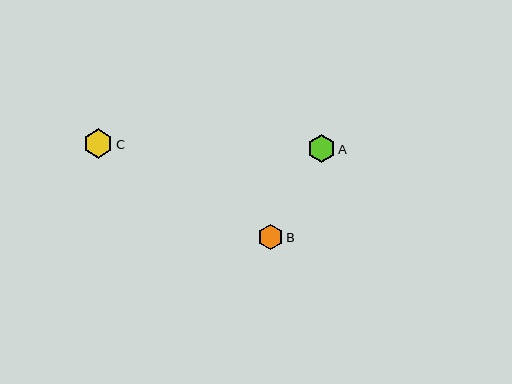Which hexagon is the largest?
Hexagon C is the largest with a size of approximately 29 pixels.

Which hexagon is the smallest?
Hexagon B is the smallest with a size of approximately 25 pixels.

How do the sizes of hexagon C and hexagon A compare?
Hexagon C and hexagon A are approximately the same size.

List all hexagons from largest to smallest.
From largest to smallest: C, A, B.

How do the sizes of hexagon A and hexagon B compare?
Hexagon A and hexagon B are approximately the same size.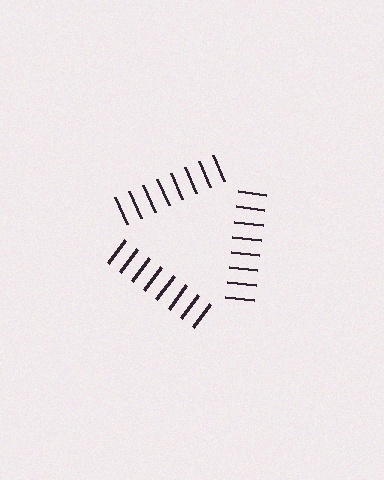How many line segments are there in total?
24 — 8 along each of the 3 edges.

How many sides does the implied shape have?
3 sides — the line-ends trace a triangle.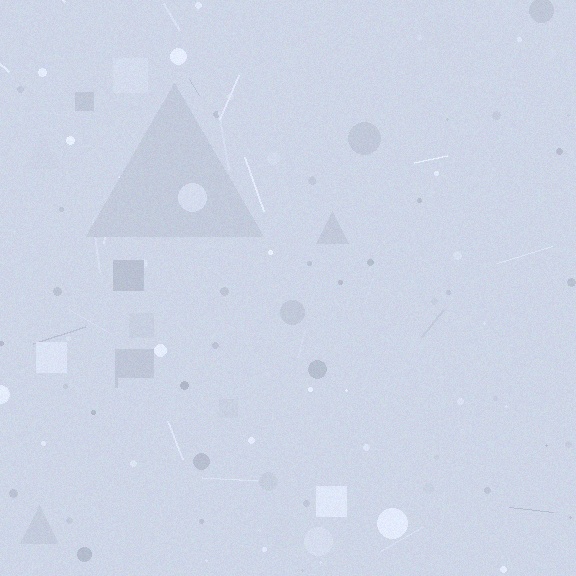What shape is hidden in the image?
A triangle is hidden in the image.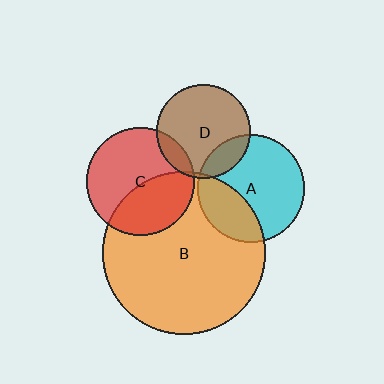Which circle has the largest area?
Circle B (orange).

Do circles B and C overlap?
Yes.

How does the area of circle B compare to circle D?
Approximately 3.0 times.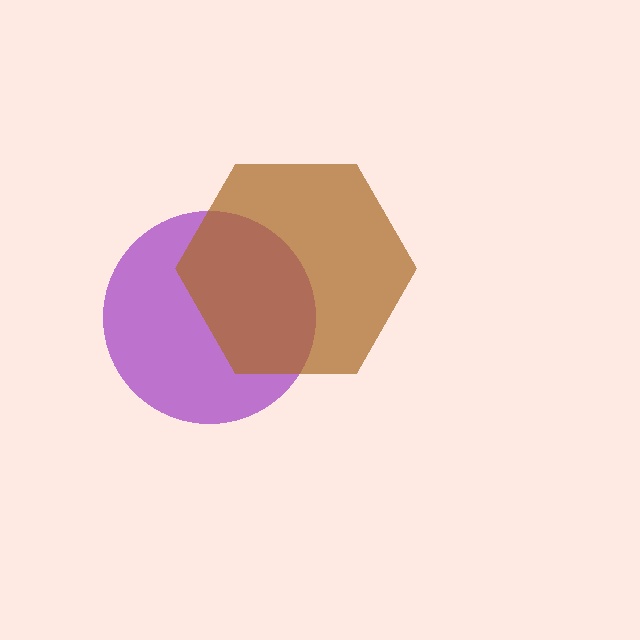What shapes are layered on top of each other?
The layered shapes are: a purple circle, a brown hexagon.